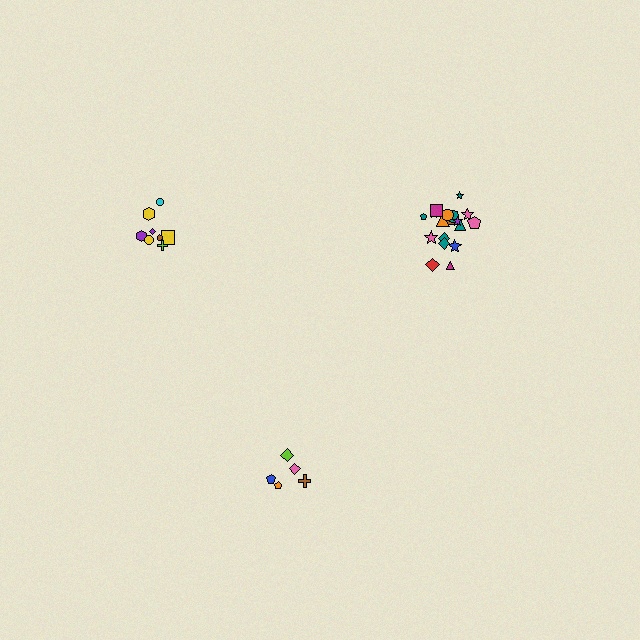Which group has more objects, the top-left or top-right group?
The top-right group.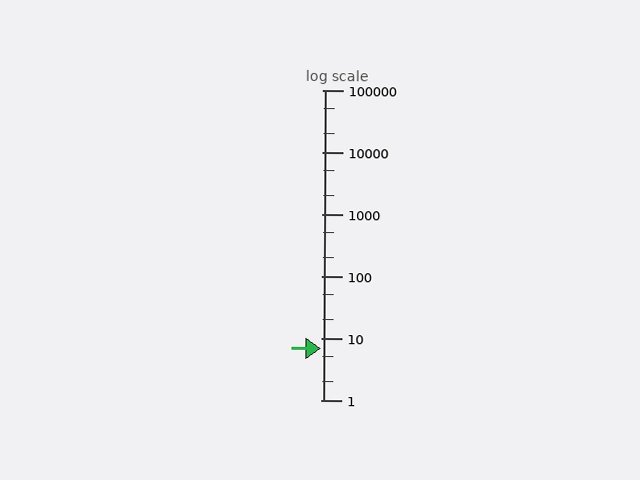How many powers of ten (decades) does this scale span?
The scale spans 5 decades, from 1 to 100000.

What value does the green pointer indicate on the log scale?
The pointer indicates approximately 6.8.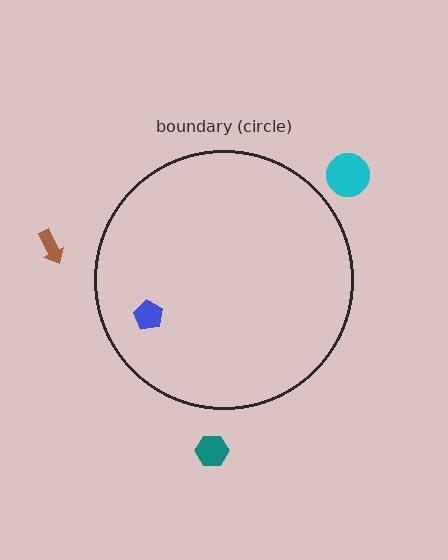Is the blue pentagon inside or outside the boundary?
Inside.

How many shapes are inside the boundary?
1 inside, 3 outside.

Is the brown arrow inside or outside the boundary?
Outside.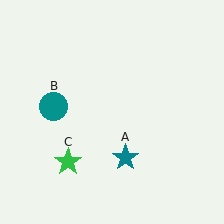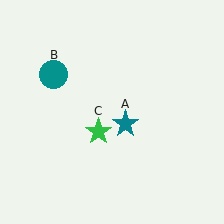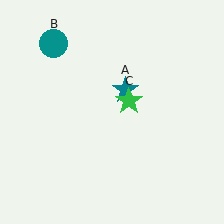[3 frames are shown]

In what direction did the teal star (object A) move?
The teal star (object A) moved up.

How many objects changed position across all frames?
3 objects changed position: teal star (object A), teal circle (object B), green star (object C).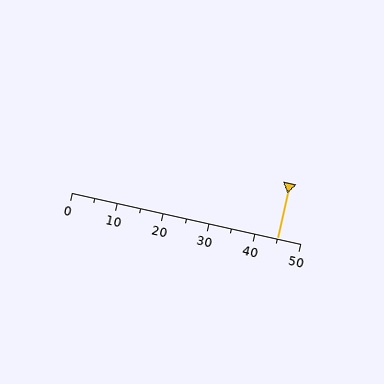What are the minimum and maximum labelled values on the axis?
The axis runs from 0 to 50.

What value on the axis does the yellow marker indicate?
The marker indicates approximately 45.